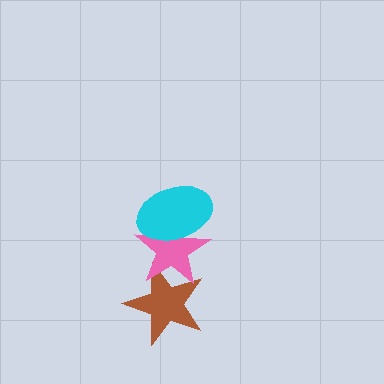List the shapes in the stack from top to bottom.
From top to bottom: the cyan ellipse, the pink star, the brown star.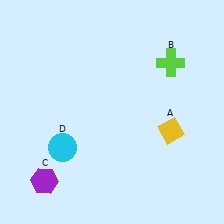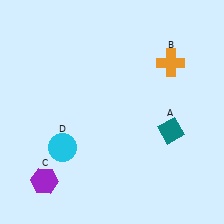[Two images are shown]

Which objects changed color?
A changed from yellow to teal. B changed from lime to orange.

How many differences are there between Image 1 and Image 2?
There are 2 differences between the two images.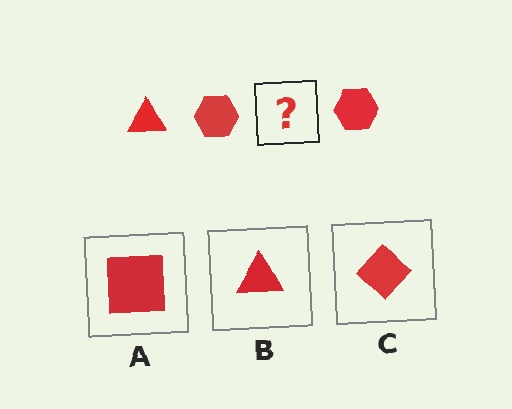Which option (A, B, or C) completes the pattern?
B.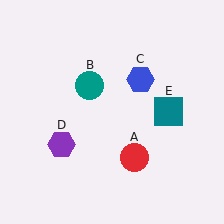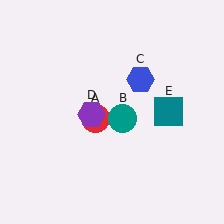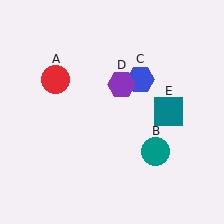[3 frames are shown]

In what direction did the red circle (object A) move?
The red circle (object A) moved up and to the left.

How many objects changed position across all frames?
3 objects changed position: red circle (object A), teal circle (object B), purple hexagon (object D).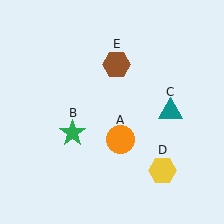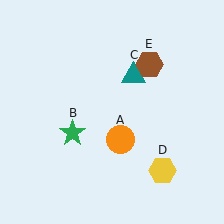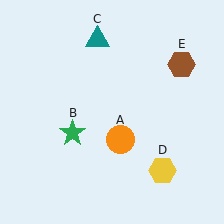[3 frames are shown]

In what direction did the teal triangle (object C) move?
The teal triangle (object C) moved up and to the left.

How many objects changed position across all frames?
2 objects changed position: teal triangle (object C), brown hexagon (object E).